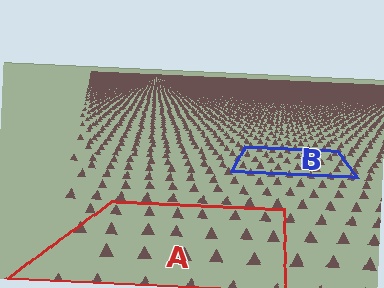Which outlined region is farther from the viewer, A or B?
Region B is farther from the viewer — the texture elements inside it appear smaller and more densely packed.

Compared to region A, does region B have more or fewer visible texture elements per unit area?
Region B has more texture elements per unit area — they are packed more densely because it is farther away.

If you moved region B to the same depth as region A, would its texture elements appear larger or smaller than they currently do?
They would appear larger. At a closer depth, the same texture elements are projected at a bigger on-screen size.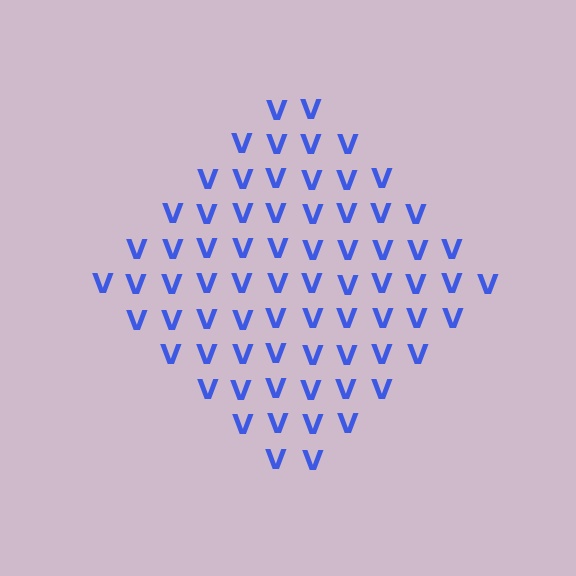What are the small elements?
The small elements are letter V's.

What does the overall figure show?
The overall figure shows a diamond.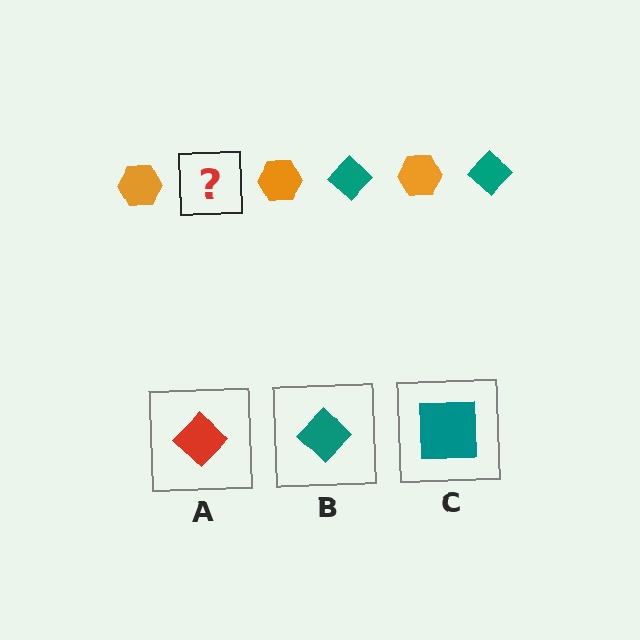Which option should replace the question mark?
Option B.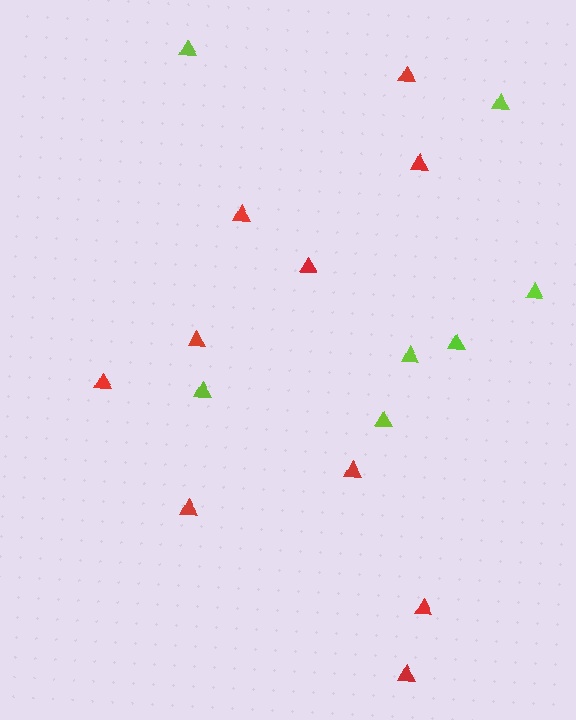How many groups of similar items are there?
There are 2 groups: one group of red triangles (10) and one group of lime triangles (7).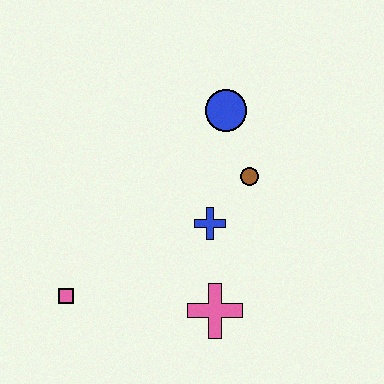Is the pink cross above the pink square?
No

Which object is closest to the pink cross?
The blue cross is closest to the pink cross.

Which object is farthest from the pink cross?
The blue circle is farthest from the pink cross.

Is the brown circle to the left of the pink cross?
No